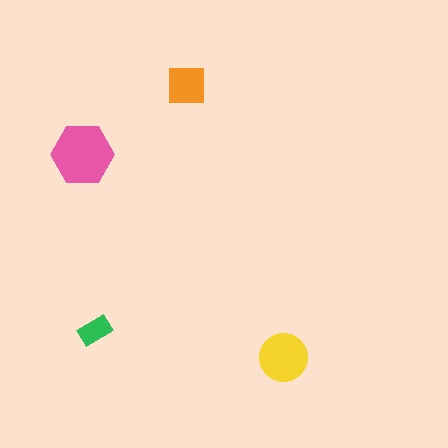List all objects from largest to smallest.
The pink hexagon, the yellow circle, the orange square, the green rectangle.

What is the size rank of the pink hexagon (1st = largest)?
1st.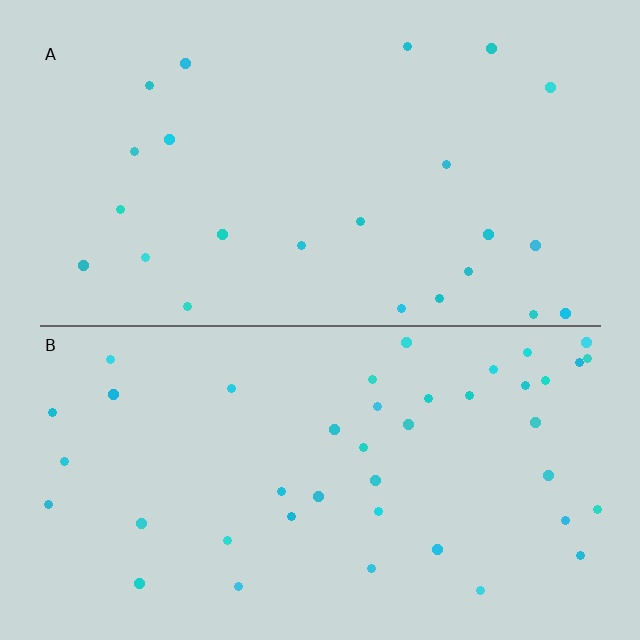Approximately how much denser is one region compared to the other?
Approximately 1.8× — region B over region A.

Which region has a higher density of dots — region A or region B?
B (the bottom).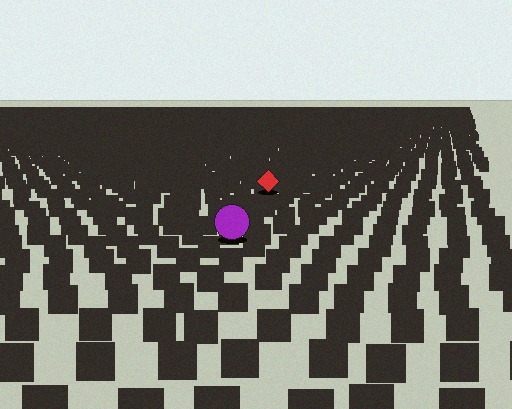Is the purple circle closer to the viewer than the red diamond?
Yes. The purple circle is closer — you can tell from the texture gradient: the ground texture is coarser near it.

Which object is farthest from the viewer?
The red diamond is farthest from the viewer. It appears smaller and the ground texture around it is denser.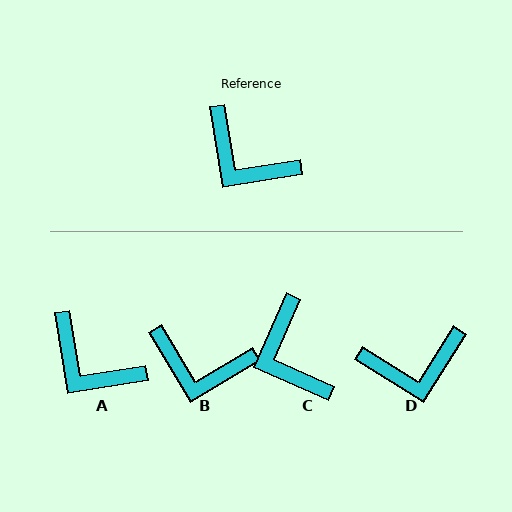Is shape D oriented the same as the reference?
No, it is off by about 48 degrees.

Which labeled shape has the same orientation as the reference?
A.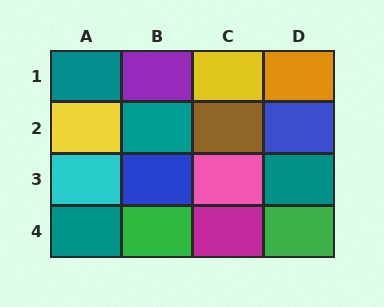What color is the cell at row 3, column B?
Blue.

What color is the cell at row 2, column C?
Brown.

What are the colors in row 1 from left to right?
Teal, purple, yellow, orange.